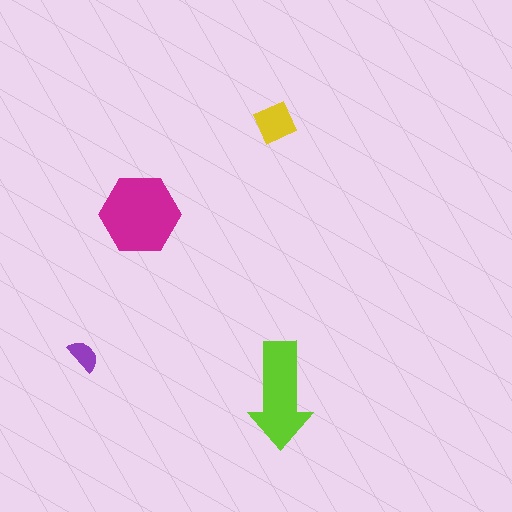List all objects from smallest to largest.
The purple semicircle, the yellow diamond, the lime arrow, the magenta hexagon.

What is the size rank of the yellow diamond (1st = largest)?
3rd.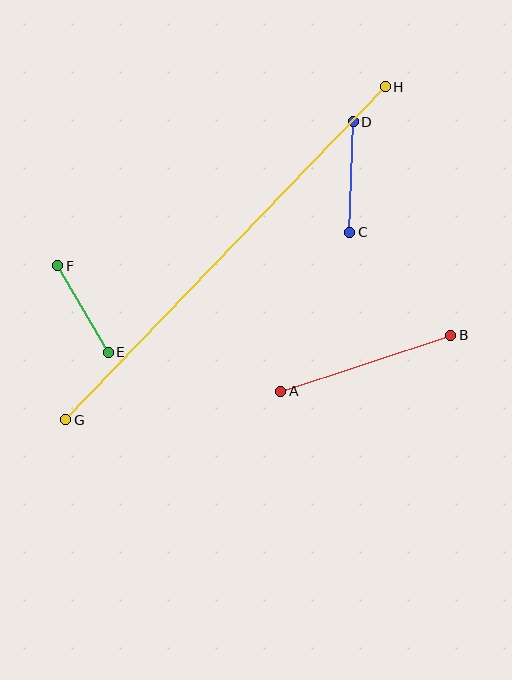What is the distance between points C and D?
The distance is approximately 110 pixels.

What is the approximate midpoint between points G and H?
The midpoint is at approximately (226, 253) pixels.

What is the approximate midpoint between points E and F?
The midpoint is at approximately (83, 309) pixels.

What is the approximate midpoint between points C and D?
The midpoint is at approximately (351, 177) pixels.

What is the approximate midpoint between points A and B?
The midpoint is at approximately (366, 363) pixels.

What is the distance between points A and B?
The distance is approximately 179 pixels.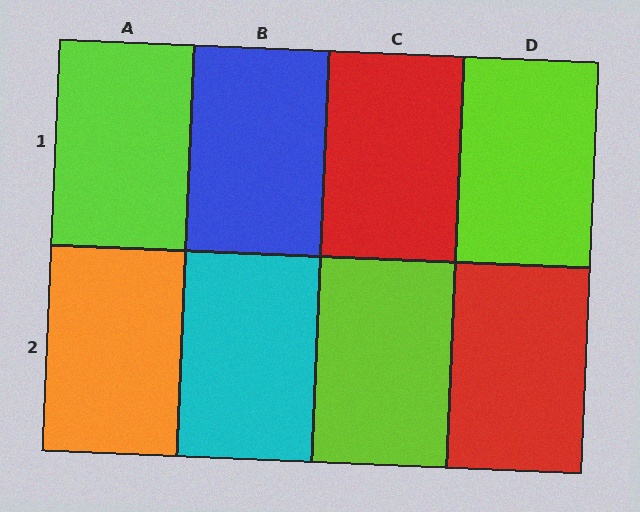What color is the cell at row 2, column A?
Orange.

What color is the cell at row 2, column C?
Lime.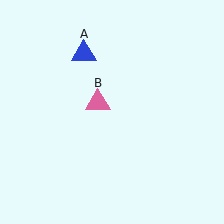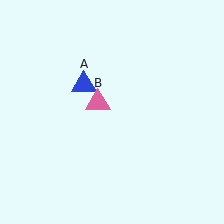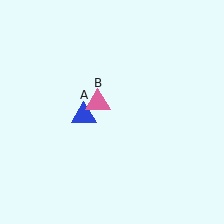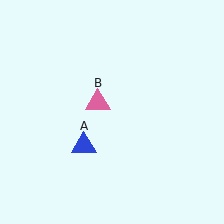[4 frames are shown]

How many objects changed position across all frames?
1 object changed position: blue triangle (object A).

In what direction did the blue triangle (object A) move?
The blue triangle (object A) moved down.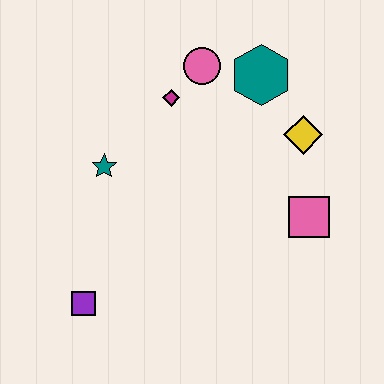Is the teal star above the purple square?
Yes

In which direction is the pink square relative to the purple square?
The pink square is to the right of the purple square.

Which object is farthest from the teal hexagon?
The purple square is farthest from the teal hexagon.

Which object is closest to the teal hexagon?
The pink circle is closest to the teal hexagon.